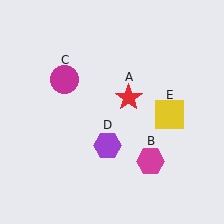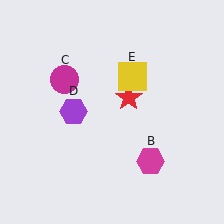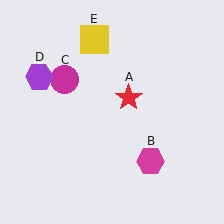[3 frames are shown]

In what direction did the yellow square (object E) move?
The yellow square (object E) moved up and to the left.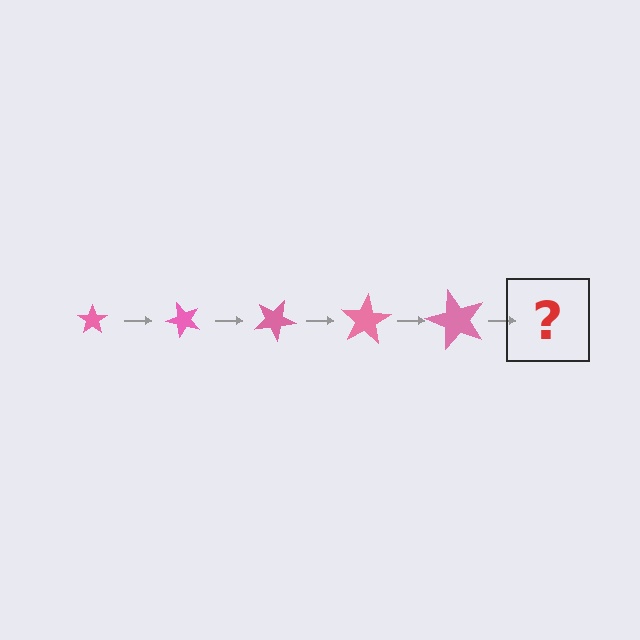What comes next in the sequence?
The next element should be a star, larger than the previous one and rotated 250 degrees from the start.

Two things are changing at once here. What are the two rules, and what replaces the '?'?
The two rules are that the star grows larger each step and it rotates 50 degrees each step. The '?' should be a star, larger than the previous one and rotated 250 degrees from the start.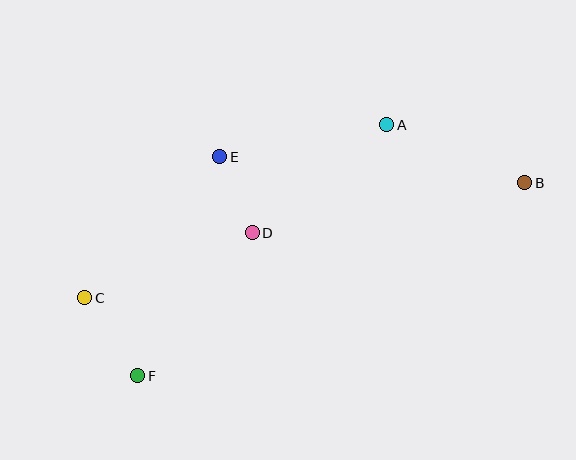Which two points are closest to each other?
Points D and E are closest to each other.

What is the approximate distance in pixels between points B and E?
The distance between B and E is approximately 306 pixels.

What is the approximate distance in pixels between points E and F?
The distance between E and F is approximately 234 pixels.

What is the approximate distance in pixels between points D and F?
The distance between D and F is approximately 183 pixels.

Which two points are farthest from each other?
Points B and C are farthest from each other.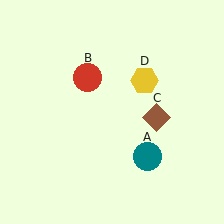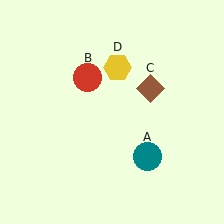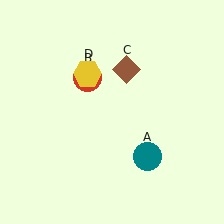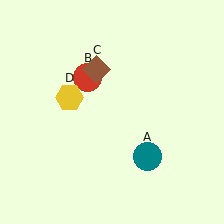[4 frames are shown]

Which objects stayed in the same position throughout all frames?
Teal circle (object A) and red circle (object B) remained stationary.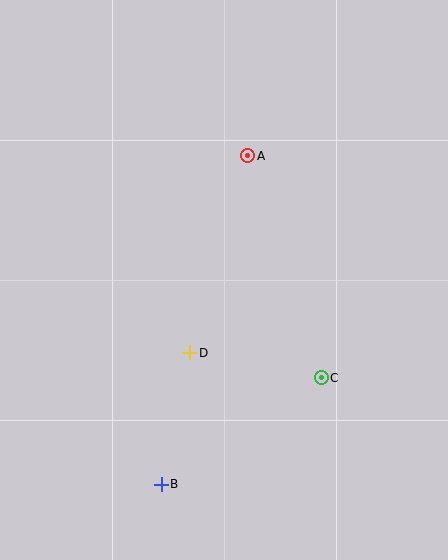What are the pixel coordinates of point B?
Point B is at (161, 484).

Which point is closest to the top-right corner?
Point A is closest to the top-right corner.